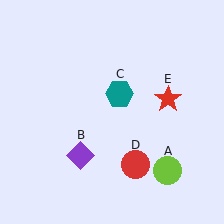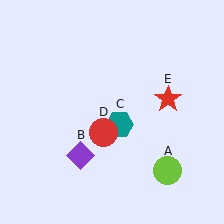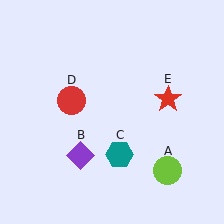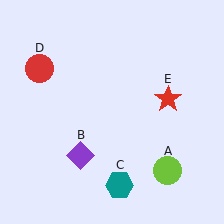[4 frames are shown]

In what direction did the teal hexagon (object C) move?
The teal hexagon (object C) moved down.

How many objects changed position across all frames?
2 objects changed position: teal hexagon (object C), red circle (object D).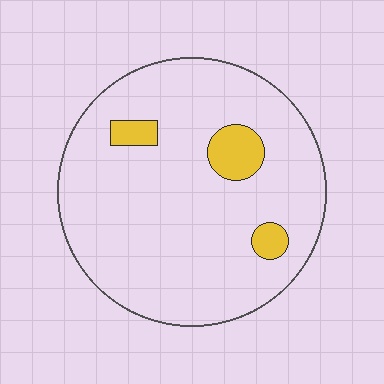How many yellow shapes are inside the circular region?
3.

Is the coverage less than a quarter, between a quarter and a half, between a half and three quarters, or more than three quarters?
Less than a quarter.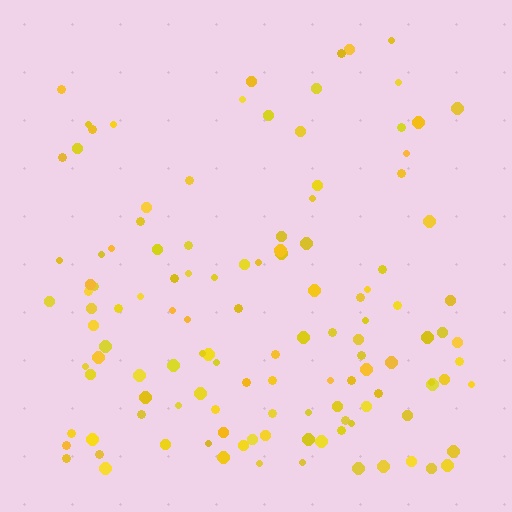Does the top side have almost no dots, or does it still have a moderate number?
Still a moderate number, just noticeably fewer than the bottom.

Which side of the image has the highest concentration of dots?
The bottom.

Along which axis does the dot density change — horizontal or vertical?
Vertical.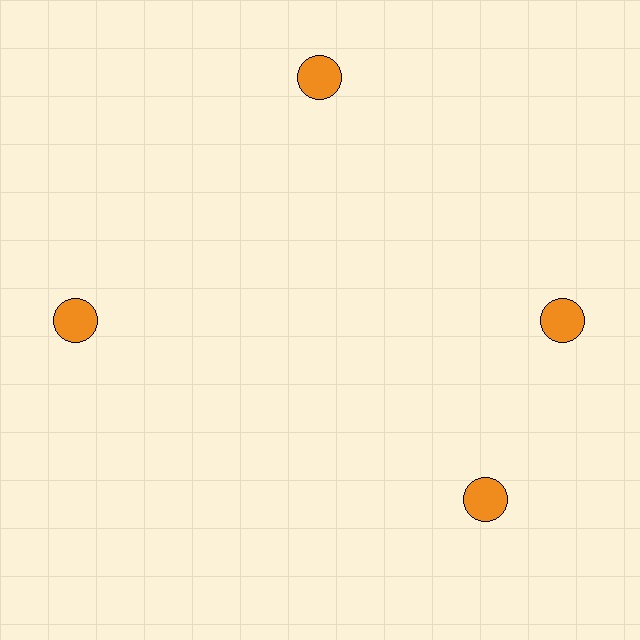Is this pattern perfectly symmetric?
No. The 4 orange circles are arranged in a ring, but one element near the 6 o'clock position is rotated out of alignment along the ring, breaking the 4-fold rotational symmetry.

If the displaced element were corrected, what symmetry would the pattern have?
It would have 4-fold rotational symmetry — the pattern would map onto itself every 90 degrees.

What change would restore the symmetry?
The symmetry would be restored by rotating it back into even spacing with its neighbors so that all 4 circles sit at equal angles and equal distance from the center.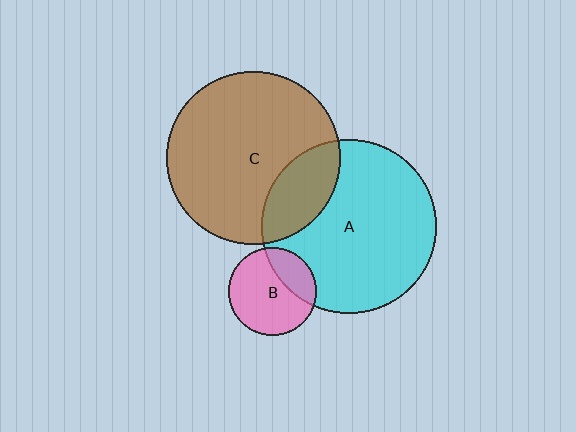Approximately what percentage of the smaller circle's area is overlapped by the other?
Approximately 25%.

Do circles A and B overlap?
Yes.